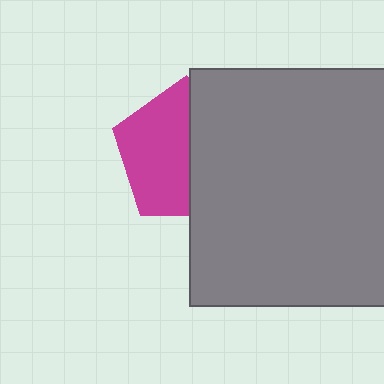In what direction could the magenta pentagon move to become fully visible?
The magenta pentagon could move left. That would shift it out from behind the gray square entirely.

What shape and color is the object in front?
The object in front is a gray square.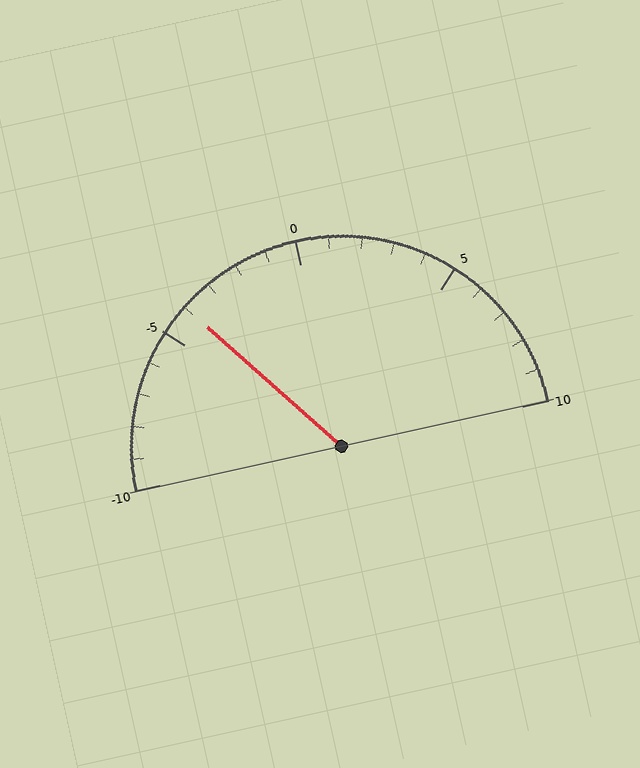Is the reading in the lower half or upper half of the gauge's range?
The reading is in the lower half of the range (-10 to 10).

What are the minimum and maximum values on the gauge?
The gauge ranges from -10 to 10.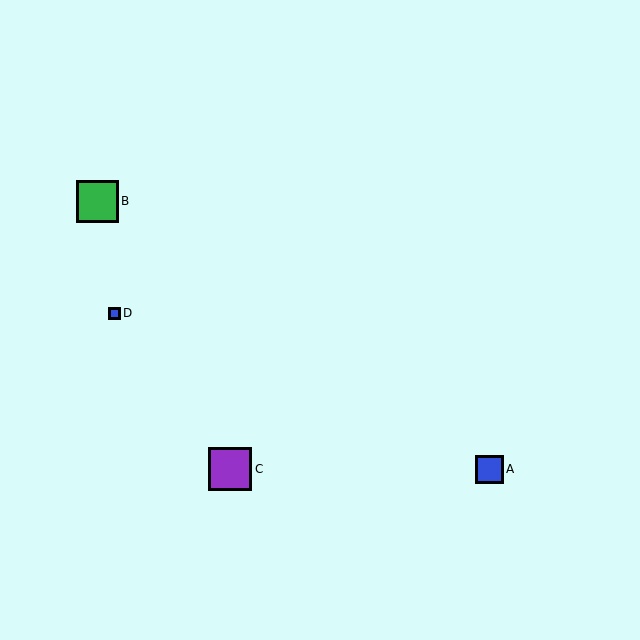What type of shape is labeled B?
Shape B is a green square.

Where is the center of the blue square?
The center of the blue square is at (489, 469).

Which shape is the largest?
The purple square (labeled C) is the largest.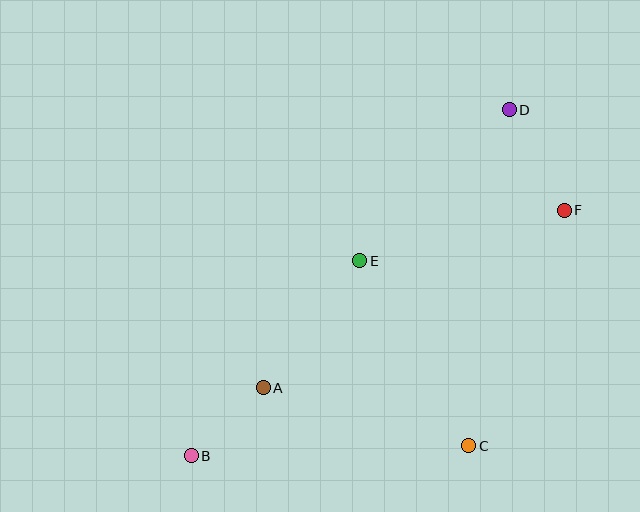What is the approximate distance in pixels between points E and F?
The distance between E and F is approximately 211 pixels.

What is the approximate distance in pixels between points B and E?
The distance between B and E is approximately 257 pixels.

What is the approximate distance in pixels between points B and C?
The distance between B and C is approximately 278 pixels.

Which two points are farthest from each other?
Points B and D are farthest from each other.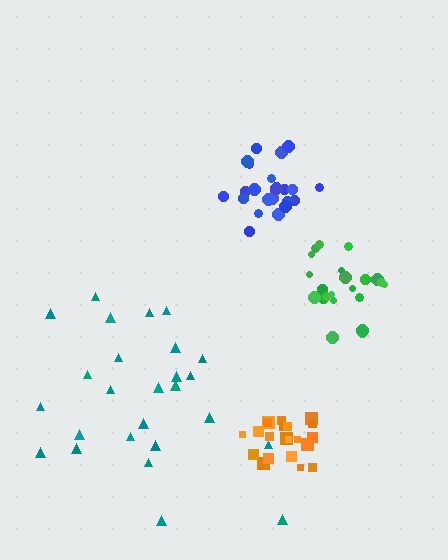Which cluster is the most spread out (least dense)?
Teal.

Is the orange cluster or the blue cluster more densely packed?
Blue.